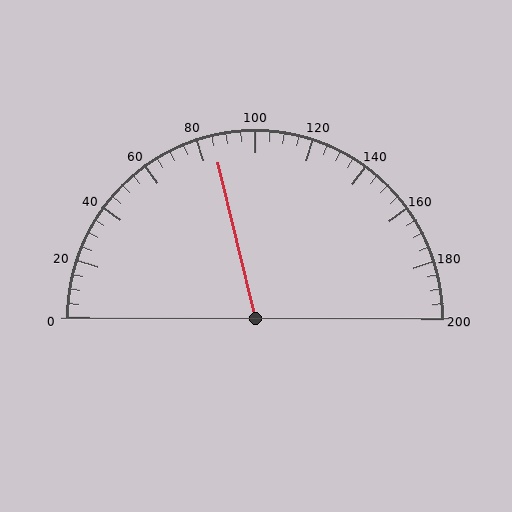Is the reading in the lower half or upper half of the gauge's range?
The reading is in the lower half of the range (0 to 200).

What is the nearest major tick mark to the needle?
The nearest major tick mark is 80.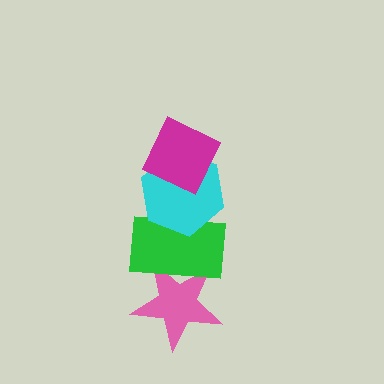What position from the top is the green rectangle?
The green rectangle is 3rd from the top.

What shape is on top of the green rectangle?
The cyan hexagon is on top of the green rectangle.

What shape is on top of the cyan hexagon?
The magenta diamond is on top of the cyan hexagon.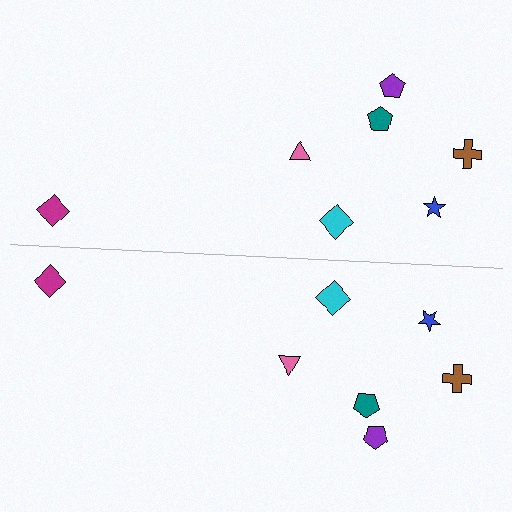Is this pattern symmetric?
Yes, this pattern has bilateral (reflection) symmetry.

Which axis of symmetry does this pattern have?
The pattern has a horizontal axis of symmetry running through the center of the image.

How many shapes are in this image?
There are 14 shapes in this image.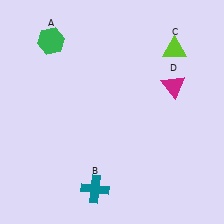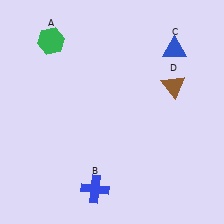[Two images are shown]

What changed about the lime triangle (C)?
In Image 1, C is lime. In Image 2, it changed to blue.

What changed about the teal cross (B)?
In Image 1, B is teal. In Image 2, it changed to blue.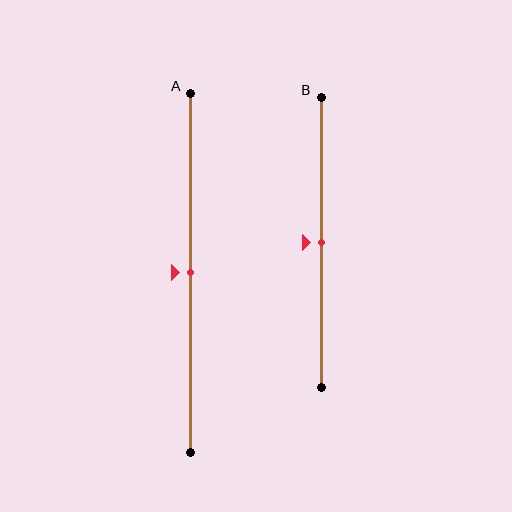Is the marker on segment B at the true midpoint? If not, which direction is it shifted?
Yes, the marker on segment B is at the true midpoint.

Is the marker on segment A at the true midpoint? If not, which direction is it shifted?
Yes, the marker on segment A is at the true midpoint.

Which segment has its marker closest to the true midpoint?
Segment A has its marker closest to the true midpoint.